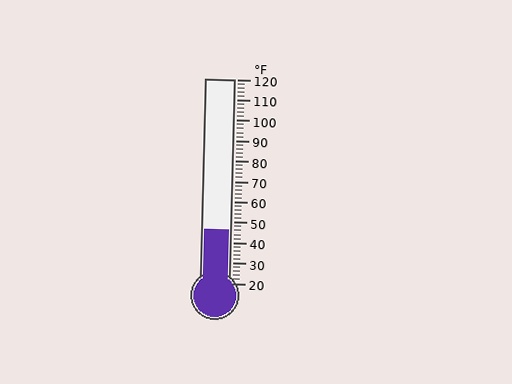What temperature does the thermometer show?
The thermometer shows approximately 46°F.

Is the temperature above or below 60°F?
The temperature is below 60°F.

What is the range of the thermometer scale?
The thermometer scale ranges from 20°F to 120°F.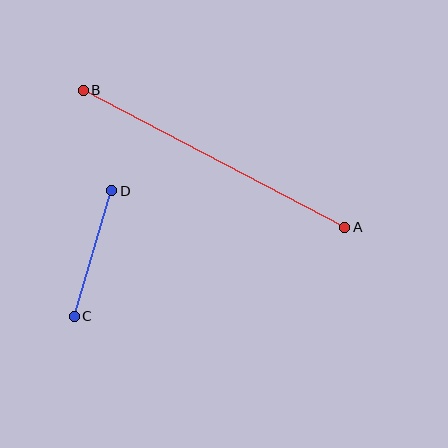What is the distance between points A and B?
The distance is approximately 295 pixels.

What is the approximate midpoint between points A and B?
The midpoint is at approximately (214, 159) pixels.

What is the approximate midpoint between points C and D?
The midpoint is at approximately (93, 254) pixels.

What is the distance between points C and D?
The distance is approximately 131 pixels.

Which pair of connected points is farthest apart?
Points A and B are farthest apart.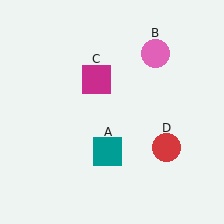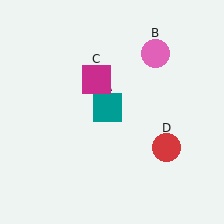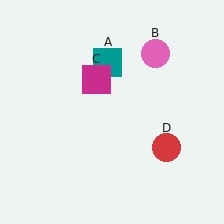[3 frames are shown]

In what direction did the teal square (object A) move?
The teal square (object A) moved up.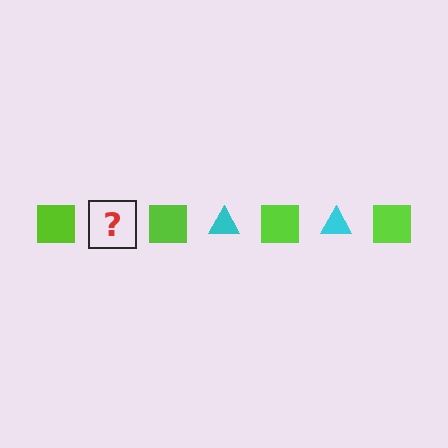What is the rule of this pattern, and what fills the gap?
The rule is that the pattern alternates between lime square and cyan triangle. The gap should be filled with a cyan triangle.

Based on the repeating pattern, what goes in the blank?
The blank should be a cyan triangle.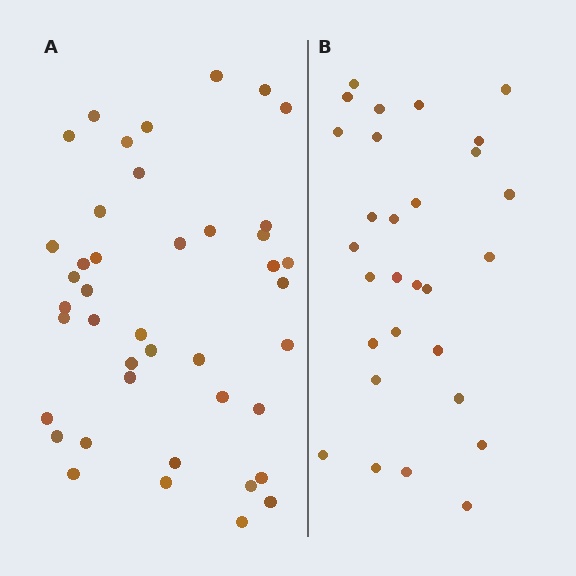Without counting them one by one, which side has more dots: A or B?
Region A (the left region) has more dots.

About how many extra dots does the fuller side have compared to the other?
Region A has approximately 15 more dots than region B.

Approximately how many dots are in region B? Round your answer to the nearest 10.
About 30 dots. (The exact count is 29, which rounds to 30.)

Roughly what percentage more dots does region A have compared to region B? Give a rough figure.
About 45% more.